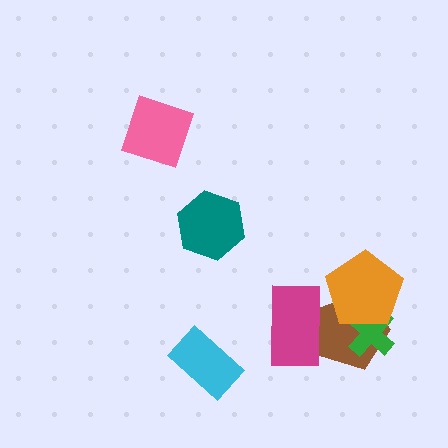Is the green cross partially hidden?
Yes, it is partially covered by another shape.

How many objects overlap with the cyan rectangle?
0 objects overlap with the cyan rectangle.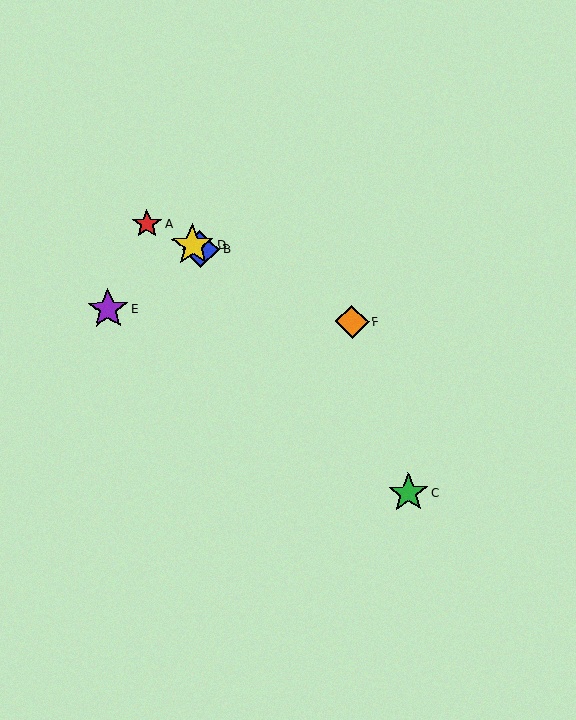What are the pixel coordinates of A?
Object A is at (147, 224).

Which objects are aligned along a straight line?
Objects A, B, D, F are aligned along a straight line.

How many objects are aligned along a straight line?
4 objects (A, B, D, F) are aligned along a straight line.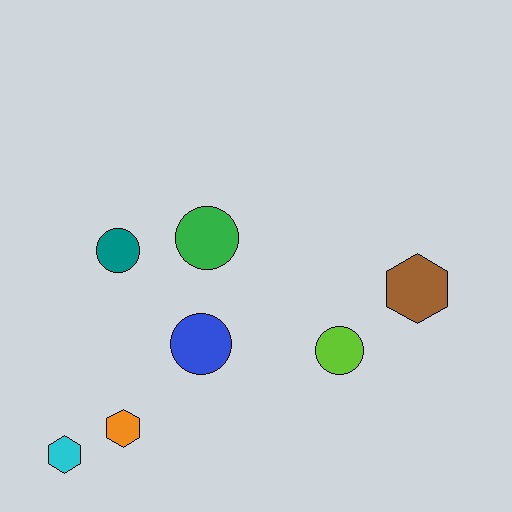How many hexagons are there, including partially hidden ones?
There are 3 hexagons.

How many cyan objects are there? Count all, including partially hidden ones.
There is 1 cyan object.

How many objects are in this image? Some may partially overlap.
There are 7 objects.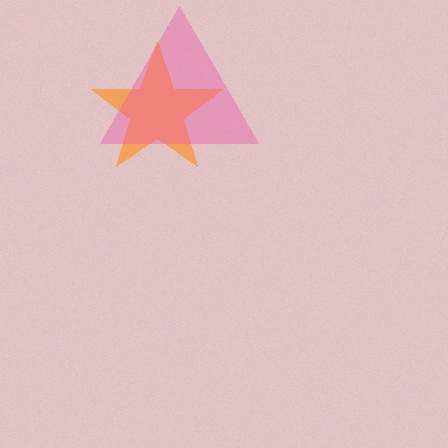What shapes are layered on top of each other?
The layered shapes are: an orange star, a pink triangle.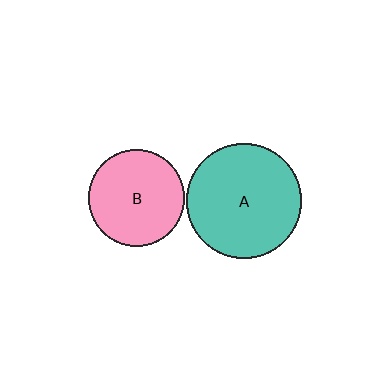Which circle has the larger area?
Circle A (teal).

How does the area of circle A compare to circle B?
Approximately 1.4 times.